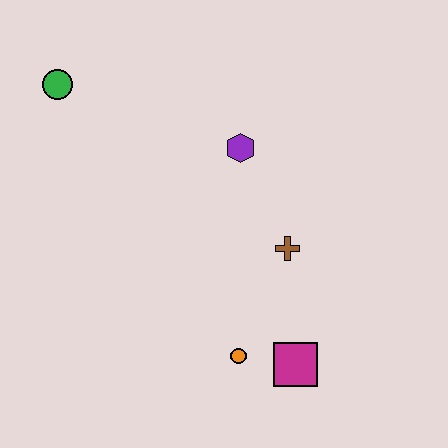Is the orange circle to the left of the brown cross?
Yes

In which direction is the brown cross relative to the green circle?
The brown cross is to the right of the green circle.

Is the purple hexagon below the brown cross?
No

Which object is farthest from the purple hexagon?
The magenta square is farthest from the purple hexagon.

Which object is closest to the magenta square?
The orange circle is closest to the magenta square.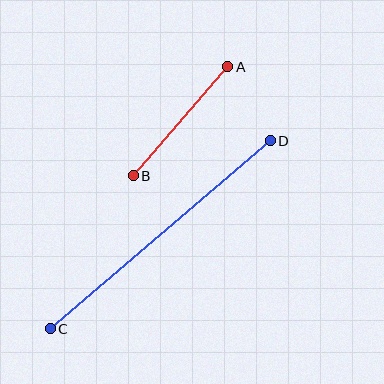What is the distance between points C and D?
The distance is approximately 290 pixels.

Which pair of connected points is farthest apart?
Points C and D are farthest apart.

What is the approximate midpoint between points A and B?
The midpoint is at approximately (181, 121) pixels.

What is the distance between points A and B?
The distance is approximately 144 pixels.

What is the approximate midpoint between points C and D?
The midpoint is at approximately (160, 235) pixels.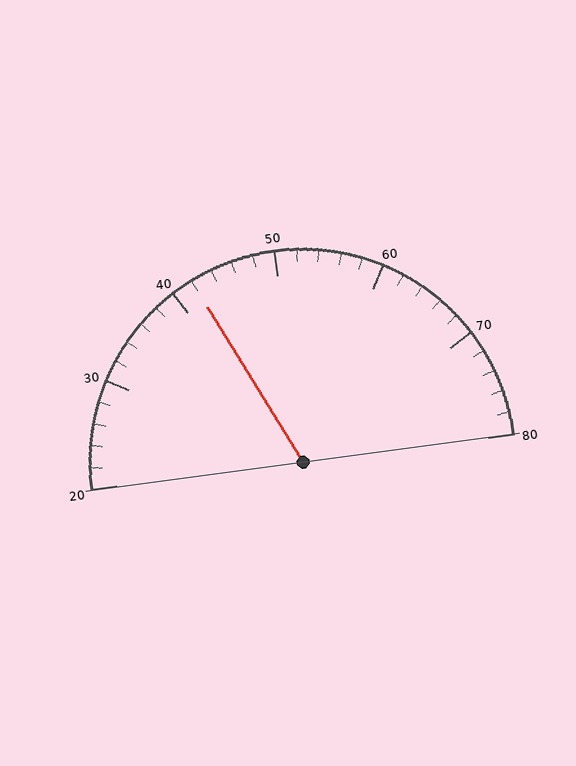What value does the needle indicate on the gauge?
The needle indicates approximately 42.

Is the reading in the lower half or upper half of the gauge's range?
The reading is in the lower half of the range (20 to 80).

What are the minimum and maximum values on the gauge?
The gauge ranges from 20 to 80.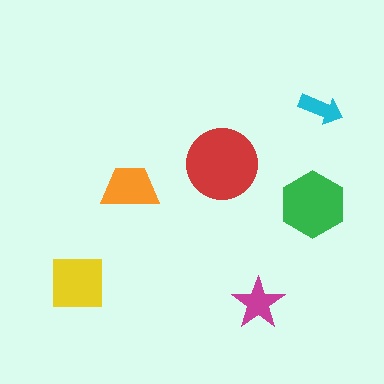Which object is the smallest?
The cyan arrow.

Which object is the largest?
The red circle.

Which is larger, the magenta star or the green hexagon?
The green hexagon.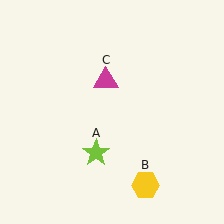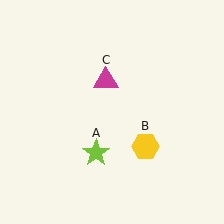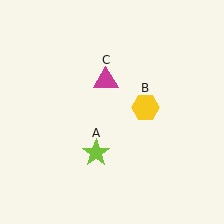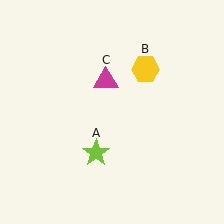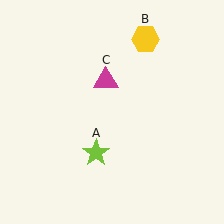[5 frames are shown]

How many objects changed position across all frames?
1 object changed position: yellow hexagon (object B).